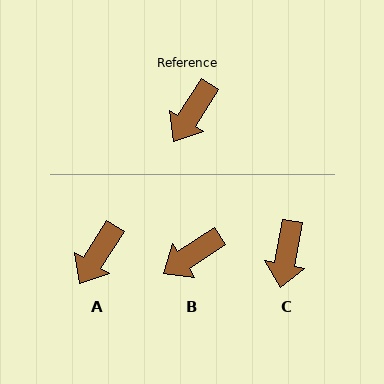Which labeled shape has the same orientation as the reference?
A.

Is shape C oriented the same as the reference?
No, it is off by about 22 degrees.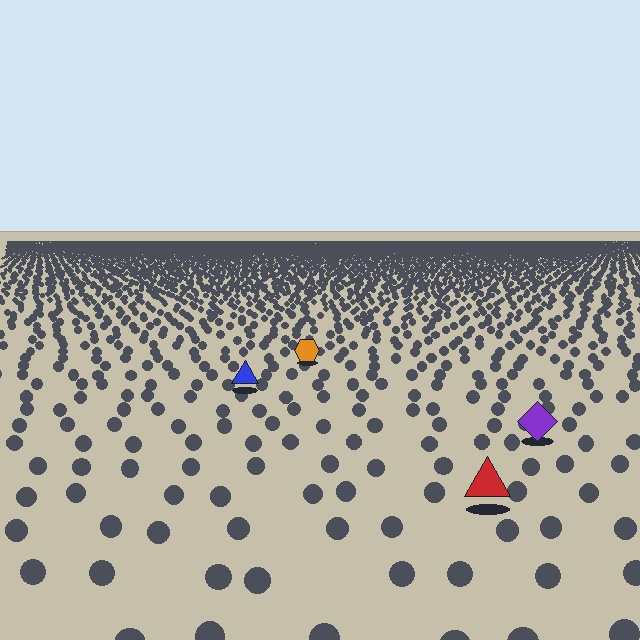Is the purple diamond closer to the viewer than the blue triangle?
Yes. The purple diamond is closer — you can tell from the texture gradient: the ground texture is coarser near it.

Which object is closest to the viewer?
The red triangle is closest. The texture marks near it are larger and more spread out.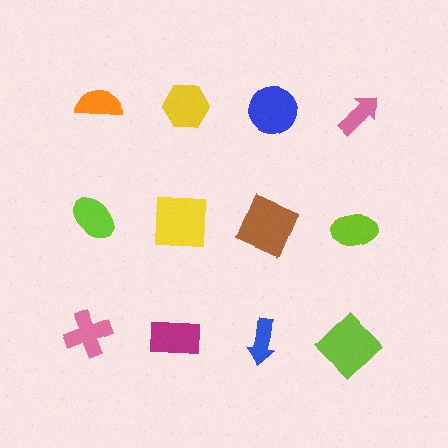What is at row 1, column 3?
A blue circle.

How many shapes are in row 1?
4 shapes.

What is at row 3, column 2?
A magenta rectangle.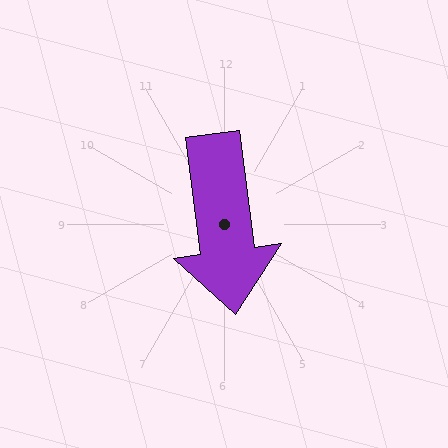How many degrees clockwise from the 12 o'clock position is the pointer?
Approximately 173 degrees.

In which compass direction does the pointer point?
South.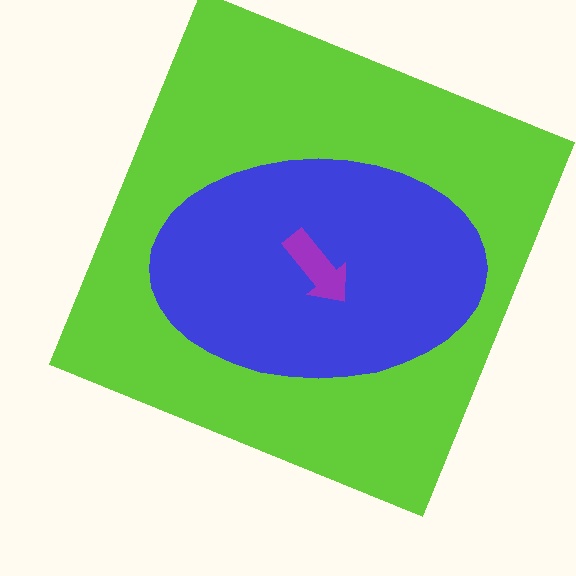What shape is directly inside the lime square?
The blue ellipse.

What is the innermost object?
The purple arrow.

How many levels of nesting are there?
3.